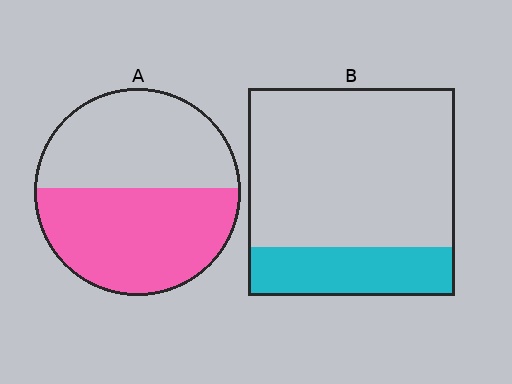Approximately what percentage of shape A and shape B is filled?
A is approximately 50% and B is approximately 25%.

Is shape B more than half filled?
No.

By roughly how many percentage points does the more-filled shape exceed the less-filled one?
By roughly 30 percentage points (A over B).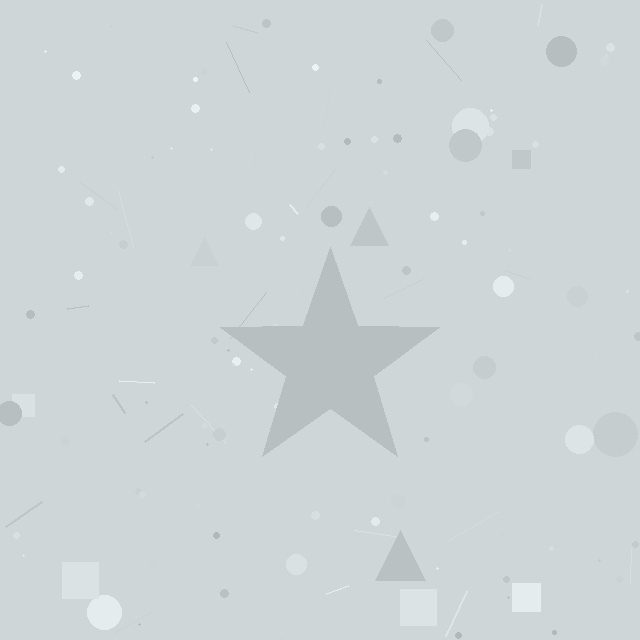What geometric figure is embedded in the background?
A star is embedded in the background.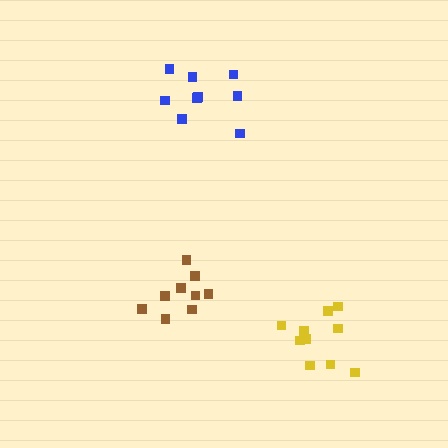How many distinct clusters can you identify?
There are 3 distinct clusters.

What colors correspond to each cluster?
The clusters are colored: brown, blue, yellow.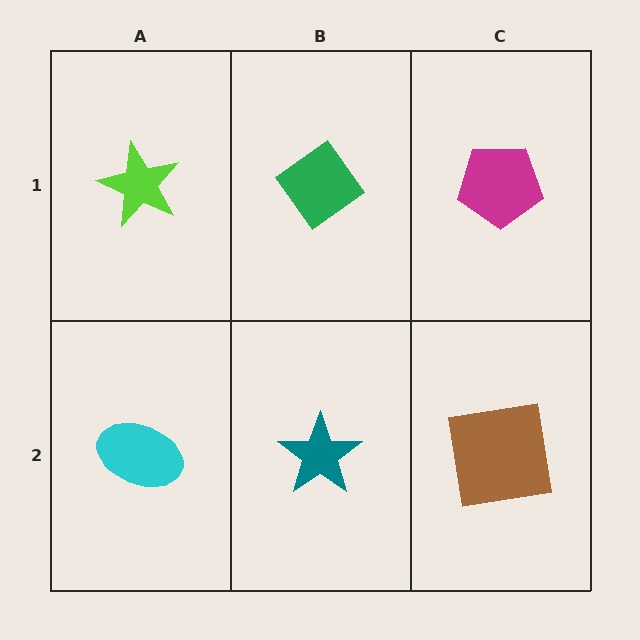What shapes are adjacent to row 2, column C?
A magenta pentagon (row 1, column C), a teal star (row 2, column B).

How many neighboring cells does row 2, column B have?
3.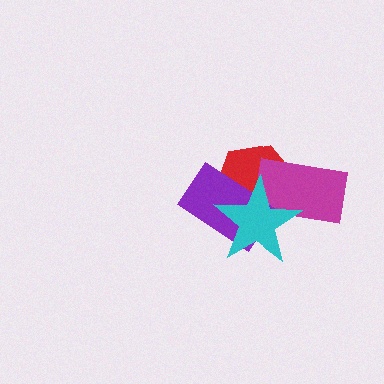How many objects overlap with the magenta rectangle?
3 objects overlap with the magenta rectangle.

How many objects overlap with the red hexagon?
3 objects overlap with the red hexagon.